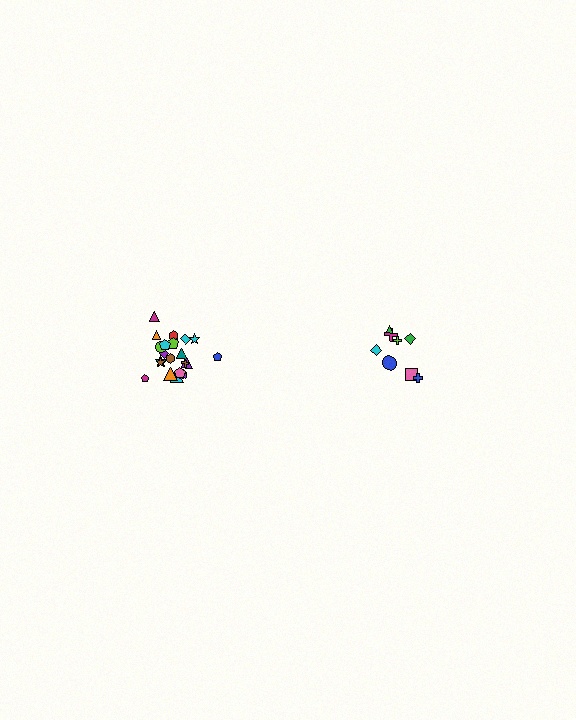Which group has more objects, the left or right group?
The left group.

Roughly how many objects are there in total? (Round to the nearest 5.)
Roughly 30 objects in total.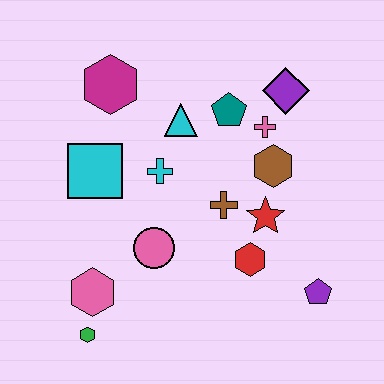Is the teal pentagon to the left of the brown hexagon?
Yes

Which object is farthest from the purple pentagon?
The magenta hexagon is farthest from the purple pentagon.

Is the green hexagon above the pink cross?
No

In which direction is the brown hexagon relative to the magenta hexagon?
The brown hexagon is to the right of the magenta hexagon.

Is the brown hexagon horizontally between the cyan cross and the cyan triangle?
No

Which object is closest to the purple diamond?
The pink cross is closest to the purple diamond.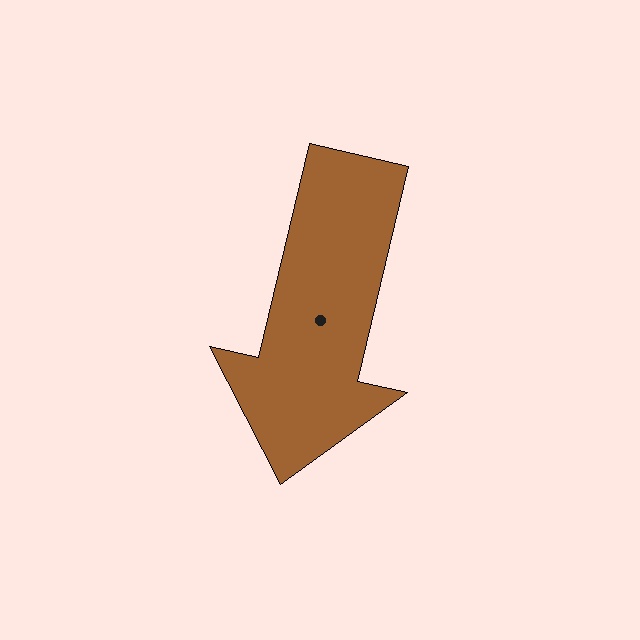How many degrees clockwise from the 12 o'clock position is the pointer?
Approximately 193 degrees.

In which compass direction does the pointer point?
South.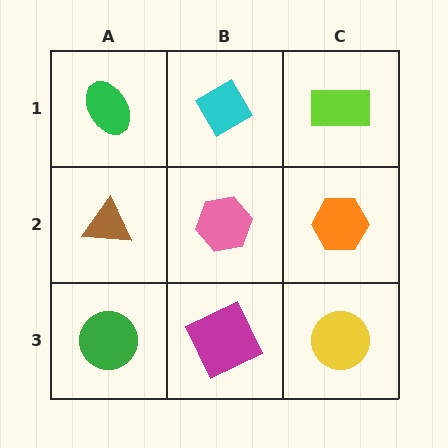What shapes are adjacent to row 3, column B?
A pink hexagon (row 2, column B), a green circle (row 3, column A), a yellow circle (row 3, column C).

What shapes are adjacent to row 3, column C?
An orange hexagon (row 2, column C), a magenta square (row 3, column B).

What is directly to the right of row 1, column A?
A cyan diamond.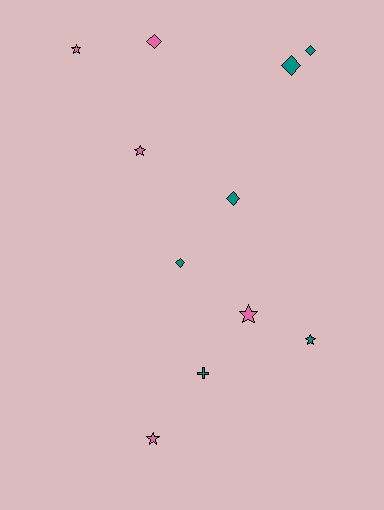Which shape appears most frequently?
Star, with 5 objects.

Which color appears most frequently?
Teal, with 6 objects.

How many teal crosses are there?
There is 1 teal cross.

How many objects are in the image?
There are 11 objects.